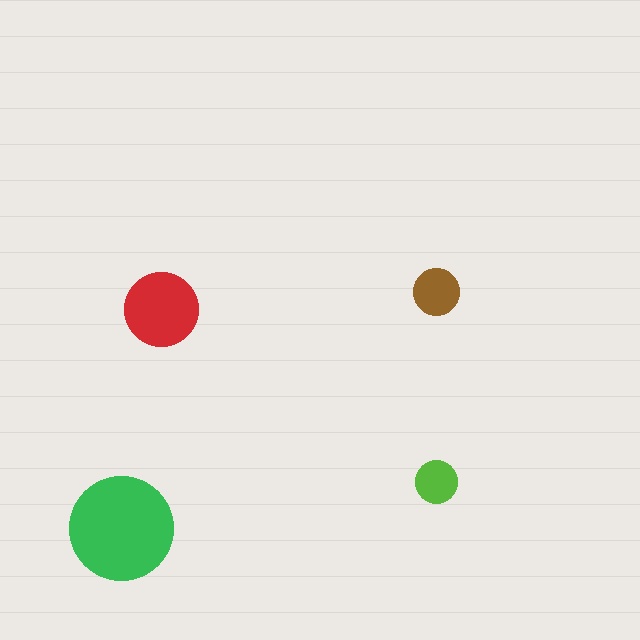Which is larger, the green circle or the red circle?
The green one.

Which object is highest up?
The brown circle is topmost.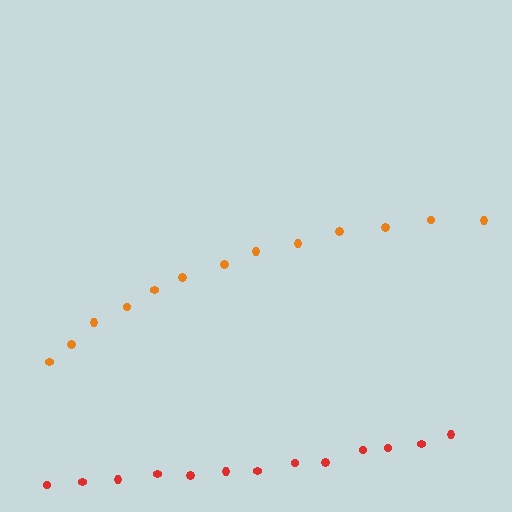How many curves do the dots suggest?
There are 2 distinct paths.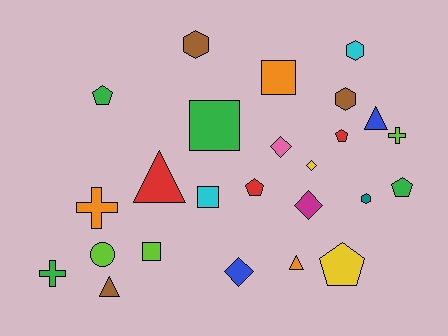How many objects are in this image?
There are 25 objects.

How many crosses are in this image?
There are 3 crosses.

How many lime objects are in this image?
There are 3 lime objects.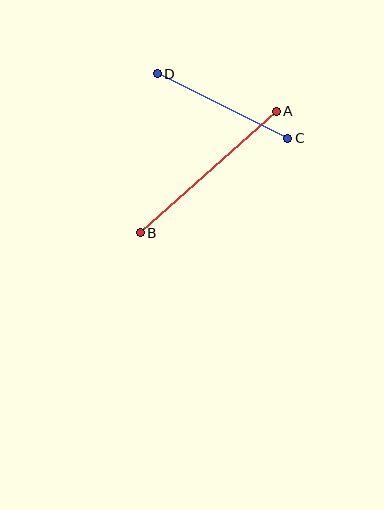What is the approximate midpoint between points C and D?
The midpoint is at approximately (222, 106) pixels.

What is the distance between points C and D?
The distance is approximately 146 pixels.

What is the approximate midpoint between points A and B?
The midpoint is at approximately (208, 172) pixels.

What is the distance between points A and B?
The distance is approximately 182 pixels.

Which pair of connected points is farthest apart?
Points A and B are farthest apart.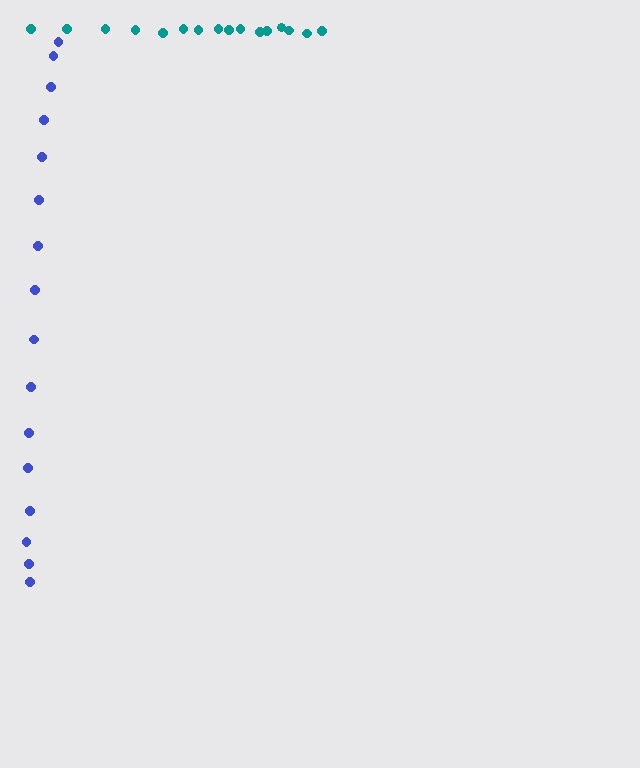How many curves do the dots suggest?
There are 2 distinct paths.